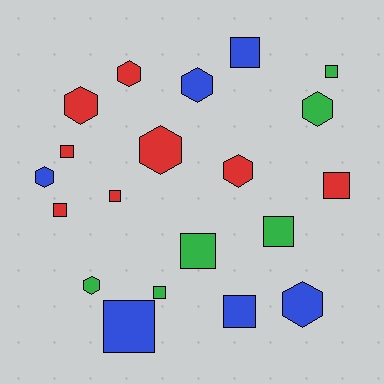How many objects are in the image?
There are 20 objects.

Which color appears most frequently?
Red, with 8 objects.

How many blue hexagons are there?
There are 3 blue hexagons.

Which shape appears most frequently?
Square, with 11 objects.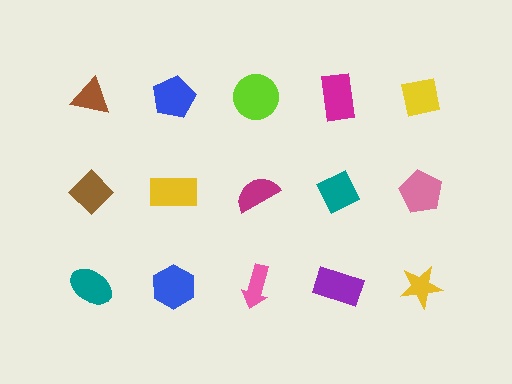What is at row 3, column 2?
A blue hexagon.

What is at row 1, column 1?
A brown triangle.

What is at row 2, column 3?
A magenta semicircle.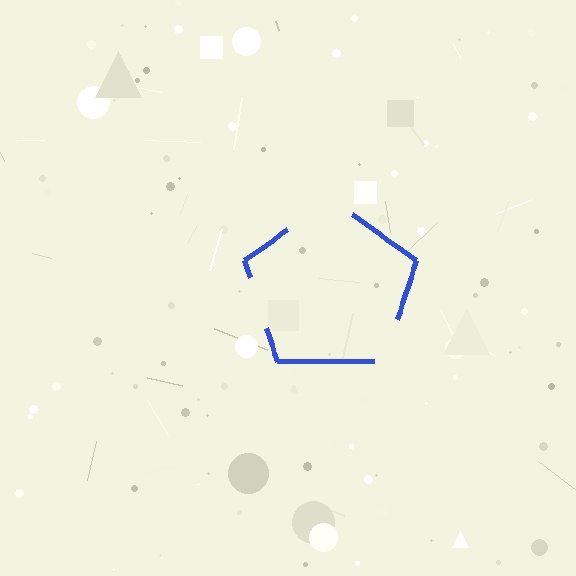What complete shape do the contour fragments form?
The contour fragments form a pentagon.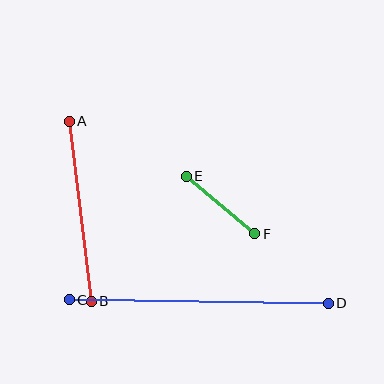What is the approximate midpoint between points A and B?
The midpoint is at approximately (80, 211) pixels.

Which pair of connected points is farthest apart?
Points C and D are farthest apart.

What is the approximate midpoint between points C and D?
The midpoint is at approximately (199, 302) pixels.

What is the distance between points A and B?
The distance is approximately 182 pixels.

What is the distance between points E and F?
The distance is approximately 90 pixels.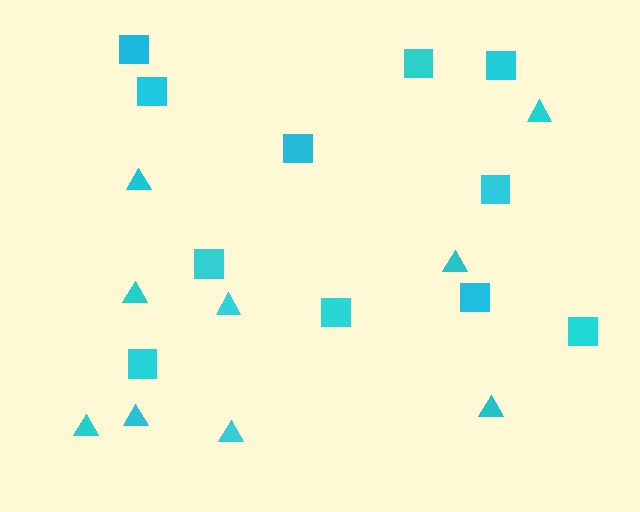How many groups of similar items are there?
There are 2 groups: one group of triangles (9) and one group of squares (11).